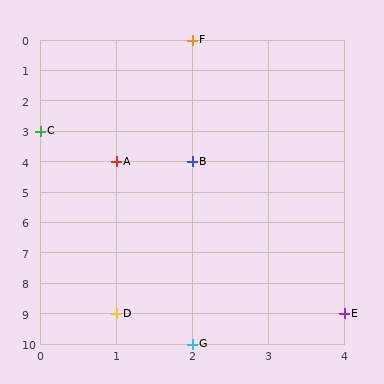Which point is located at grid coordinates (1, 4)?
Point A is at (1, 4).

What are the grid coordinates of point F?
Point F is at grid coordinates (2, 0).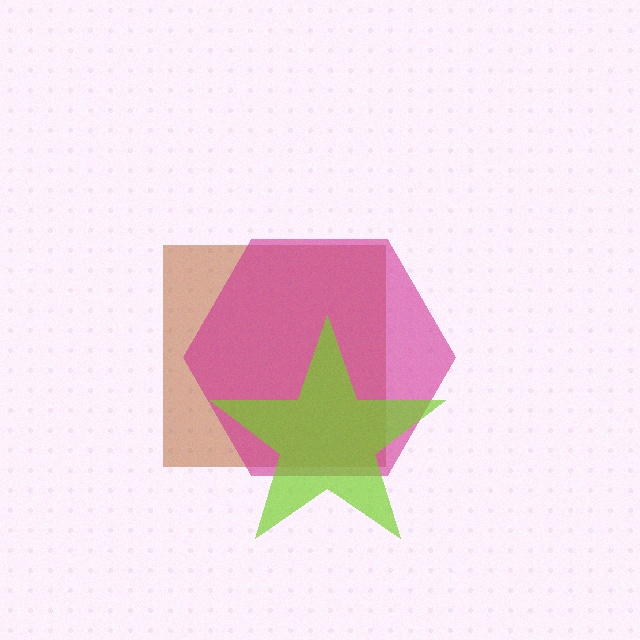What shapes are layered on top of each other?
The layered shapes are: a brown square, a magenta hexagon, a lime star.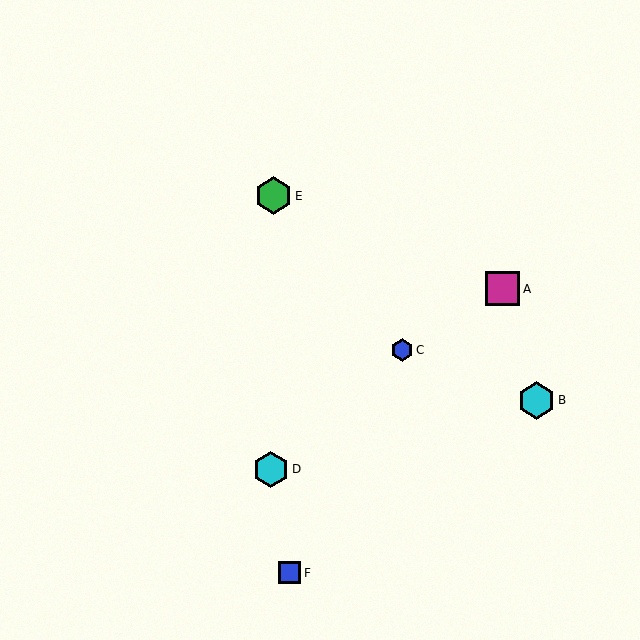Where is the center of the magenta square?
The center of the magenta square is at (503, 289).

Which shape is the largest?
The green hexagon (labeled E) is the largest.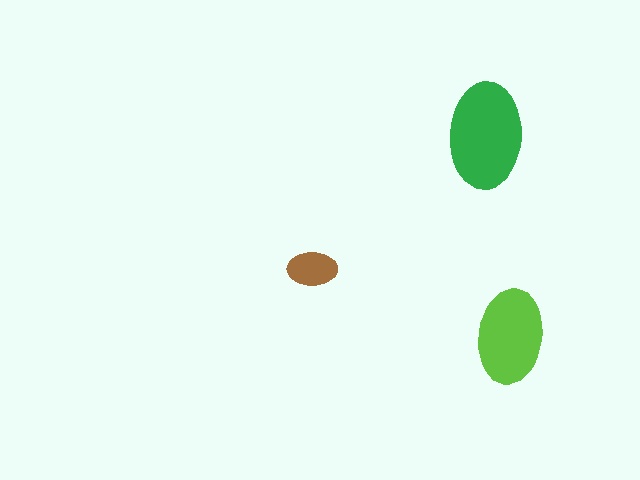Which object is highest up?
The green ellipse is topmost.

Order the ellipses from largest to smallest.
the green one, the lime one, the brown one.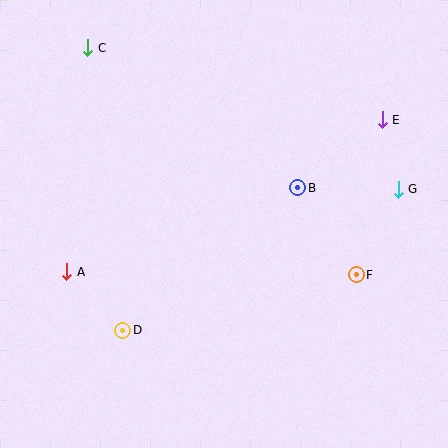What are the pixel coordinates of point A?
Point A is at (67, 272).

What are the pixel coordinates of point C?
Point C is at (88, 48).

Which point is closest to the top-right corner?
Point E is closest to the top-right corner.